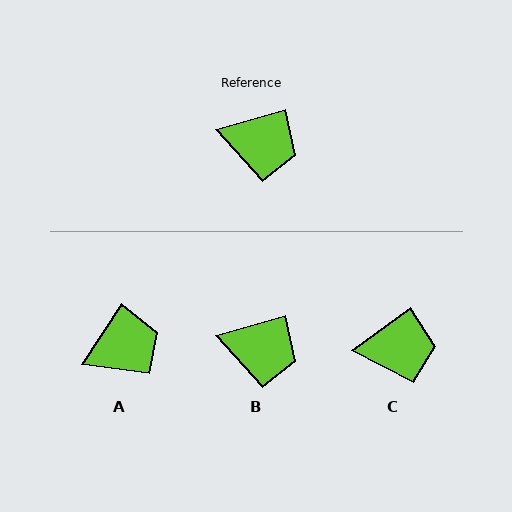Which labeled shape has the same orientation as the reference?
B.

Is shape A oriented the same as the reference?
No, it is off by about 41 degrees.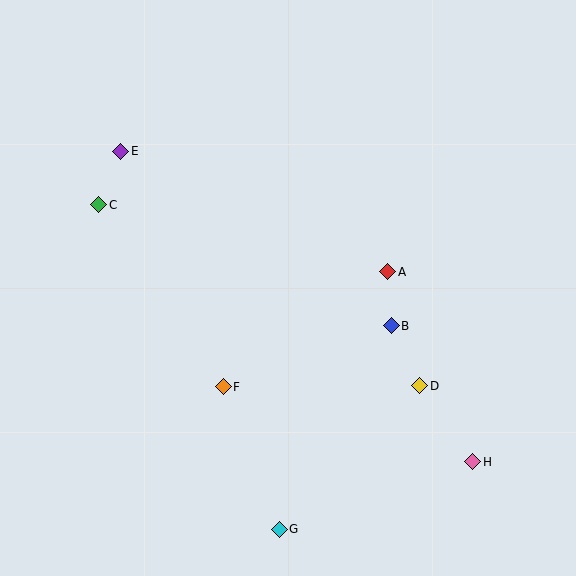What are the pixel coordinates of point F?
Point F is at (223, 387).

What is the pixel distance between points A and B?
The distance between A and B is 54 pixels.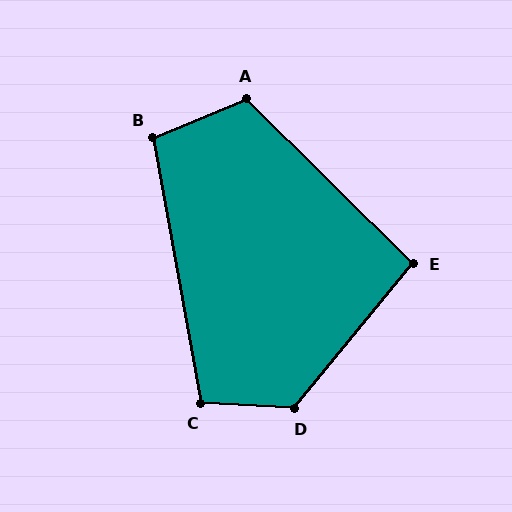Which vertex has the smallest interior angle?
E, at approximately 95 degrees.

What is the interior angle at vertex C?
Approximately 103 degrees (obtuse).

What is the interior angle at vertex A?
Approximately 113 degrees (obtuse).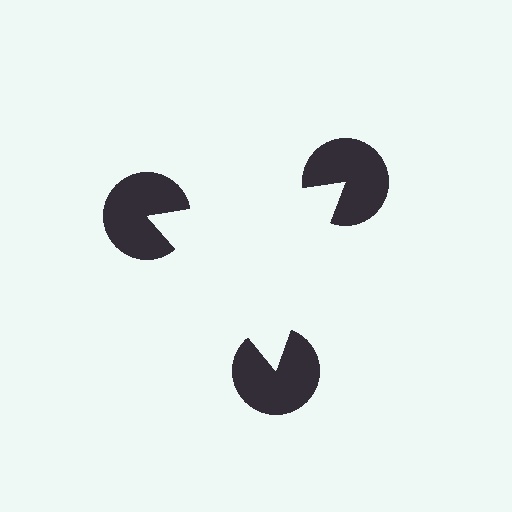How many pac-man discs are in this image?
There are 3 — one at each vertex of the illusory triangle.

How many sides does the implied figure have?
3 sides.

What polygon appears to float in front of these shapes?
An illusory triangle — its edges are inferred from the aligned wedge cuts in the pac-man discs, not physically drawn.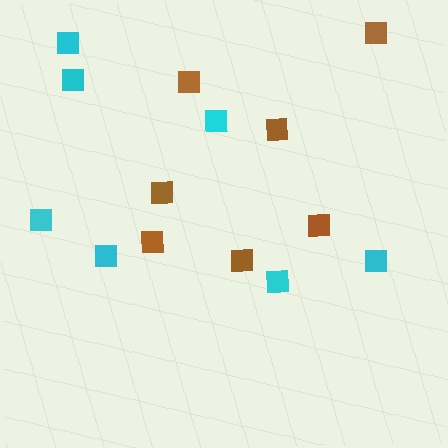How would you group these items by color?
There are 2 groups: one group of brown squares (7) and one group of cyan squares (7).